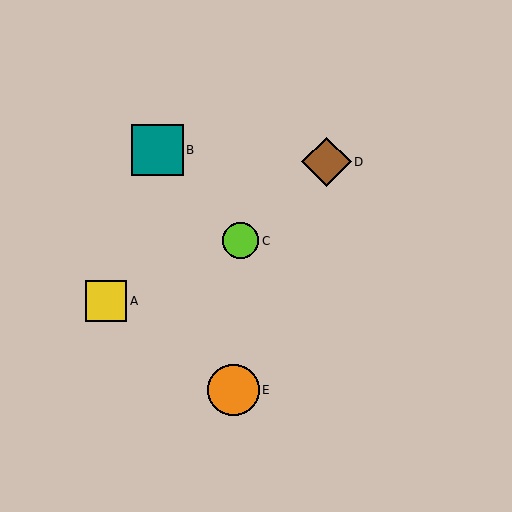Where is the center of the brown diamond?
The center of the brown diamond is at (326, 162).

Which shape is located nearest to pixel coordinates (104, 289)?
The yellow square (labeled A) at (106, 301) is nearest to that location.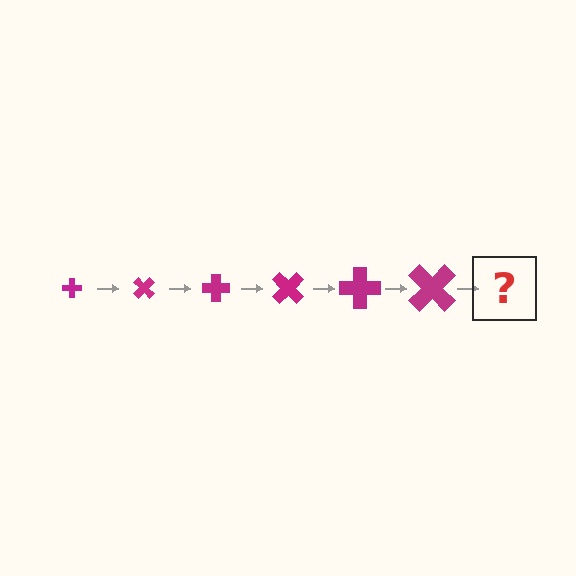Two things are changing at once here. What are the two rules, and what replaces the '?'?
The two rules are that the cross grows larger each step and it rotates 45 degrees each step. The '?' should be a cross, larger than the previous one and rotated 270 degrees from the start.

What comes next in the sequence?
The next element should be a cross, larger than the previous one and rotated 270 degrees from the start.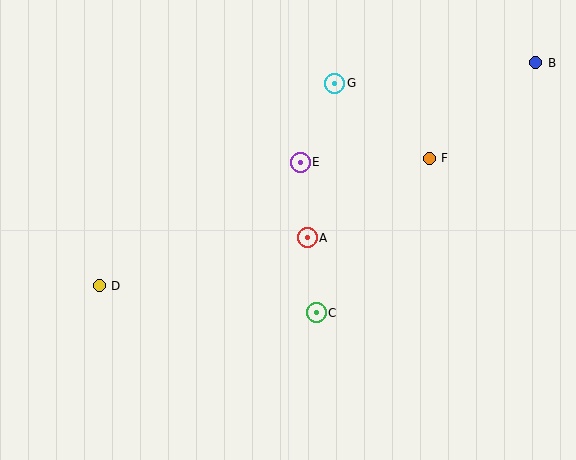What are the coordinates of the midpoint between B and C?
The midpoint between B and C is at (426, 188).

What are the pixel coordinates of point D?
Point D is at (99, 286).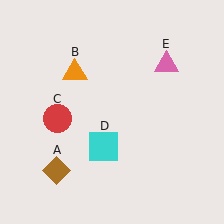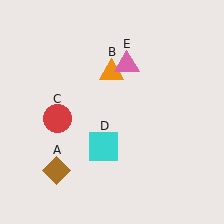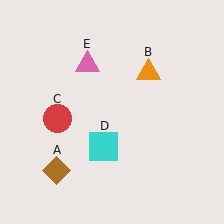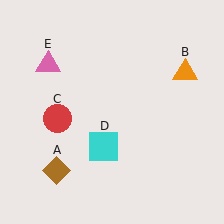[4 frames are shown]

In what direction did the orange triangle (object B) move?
The orange triangle (object B) moved right.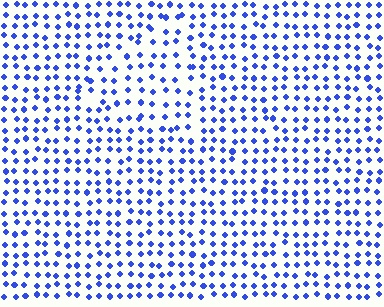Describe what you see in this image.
The image contains small blue elements arranged at two different densities. A triangle-shaped region is visible where the elements are less densely packed than the surrounding area.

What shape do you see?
I see a triangle.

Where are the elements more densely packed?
The elements are more densely packed outside the triangle boundary.